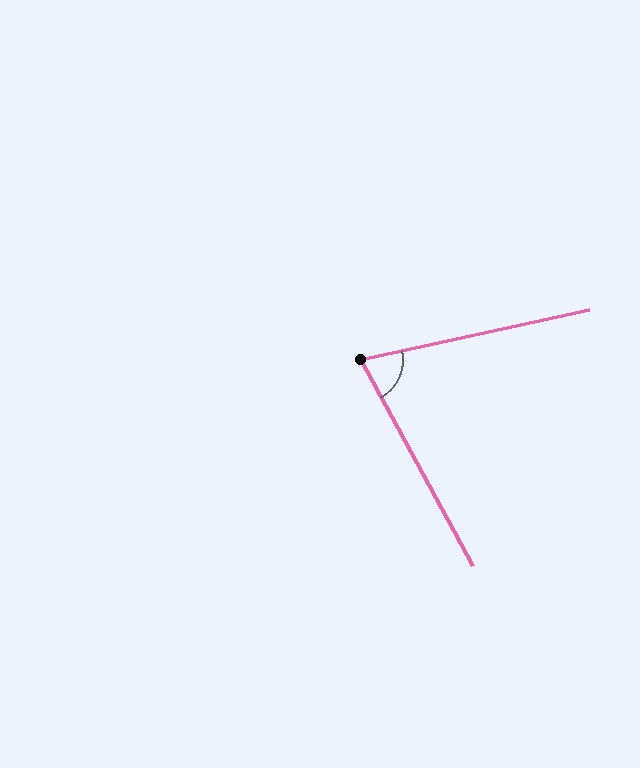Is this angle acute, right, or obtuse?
It is acute.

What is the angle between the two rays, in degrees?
Approximately 74 degrees.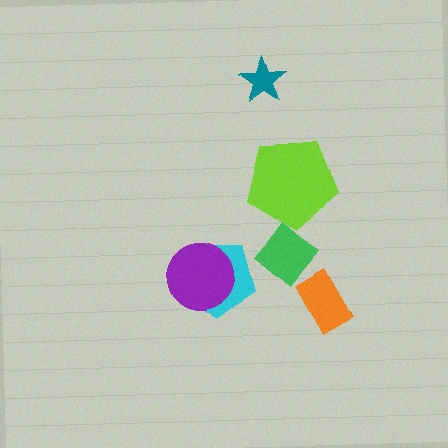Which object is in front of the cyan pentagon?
The purple circle is in front of the cyan pentagon.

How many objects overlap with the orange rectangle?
0 objects overlap with the orange rectangle.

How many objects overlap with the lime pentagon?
1 object overlaps with the lime pentagon.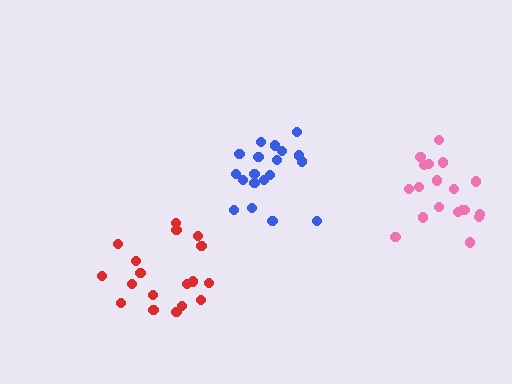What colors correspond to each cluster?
The clusters are colored: red, blue, pink.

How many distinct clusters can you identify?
There are 3 distinct clusters.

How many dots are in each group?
Group 1: 18 dots, Group 2: 19 dots, Group 3: 20 dots (57 total).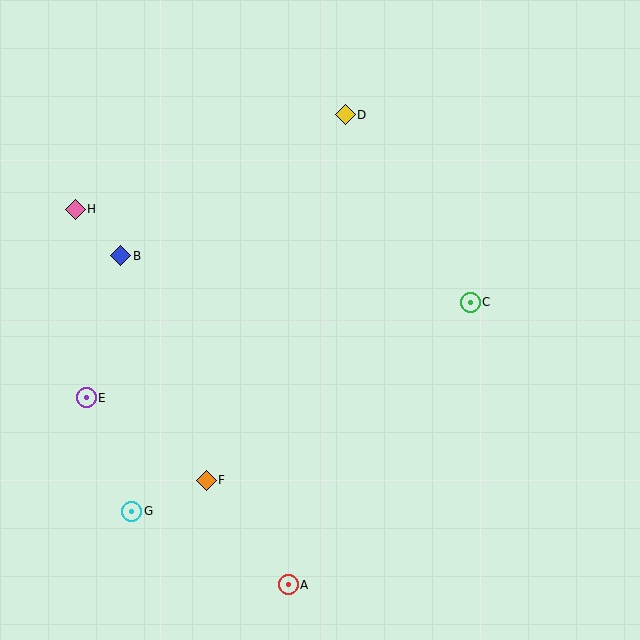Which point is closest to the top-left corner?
Point H is closest to the top-left corner.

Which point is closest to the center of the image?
Point C at (470, 302) is closest to the center.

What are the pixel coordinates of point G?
Point G is at (132, 511).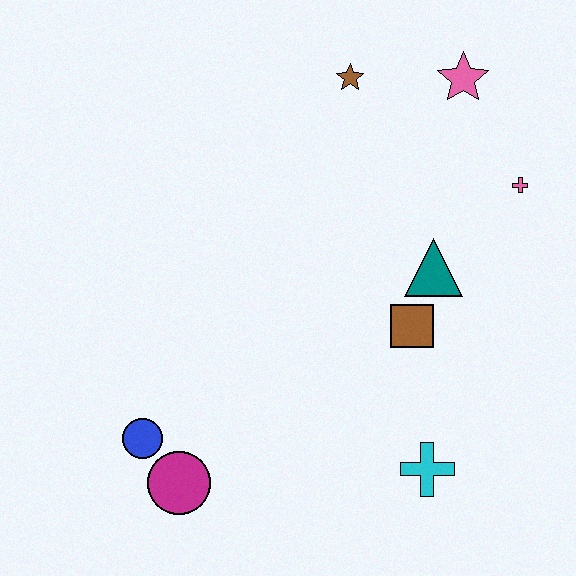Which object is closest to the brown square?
The teal triangle is closest to the brown square.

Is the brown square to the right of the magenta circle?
Yes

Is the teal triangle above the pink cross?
No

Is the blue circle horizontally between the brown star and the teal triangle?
No